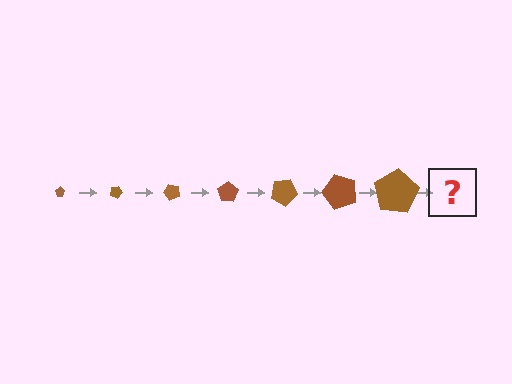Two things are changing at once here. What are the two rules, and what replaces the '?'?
The two rules are that the pentagon grows larger each step and it rotates 25 degrees each step. The '?' should be a pentagon, larger than the previous one and rotated 175 degrees from the start.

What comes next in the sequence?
The next element should be a pentagon, larger than the previous one and rotated 175 degrees from the start.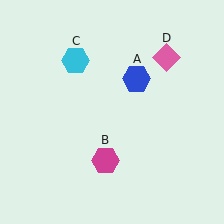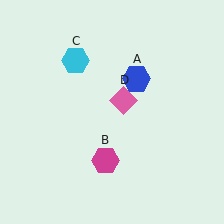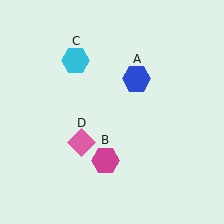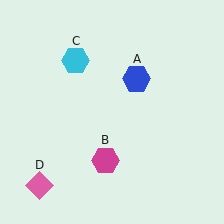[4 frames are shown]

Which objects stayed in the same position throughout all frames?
Blue hexagon (object A) and magenta hexagon (object B) and cyan hexagon (object C) remained stationary.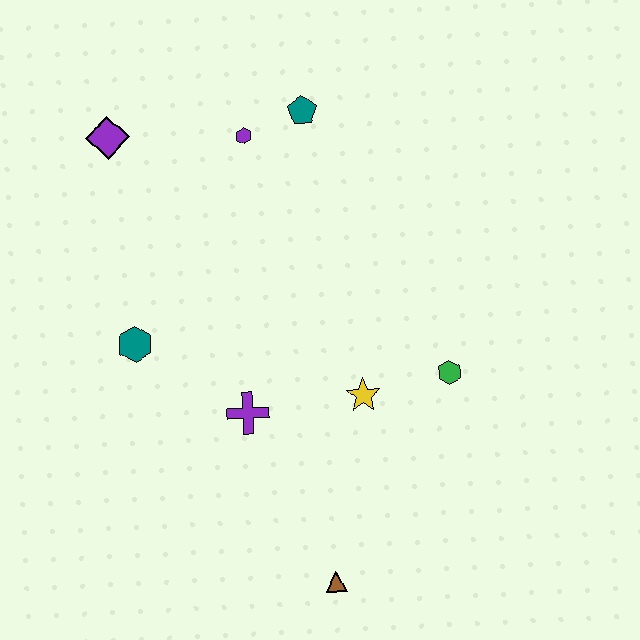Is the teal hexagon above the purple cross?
Yes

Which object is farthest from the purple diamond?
The brown triangle is farthest from the purple diamond.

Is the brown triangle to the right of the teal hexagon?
Yes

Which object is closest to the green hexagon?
The yellow star is closest to the green hexagon.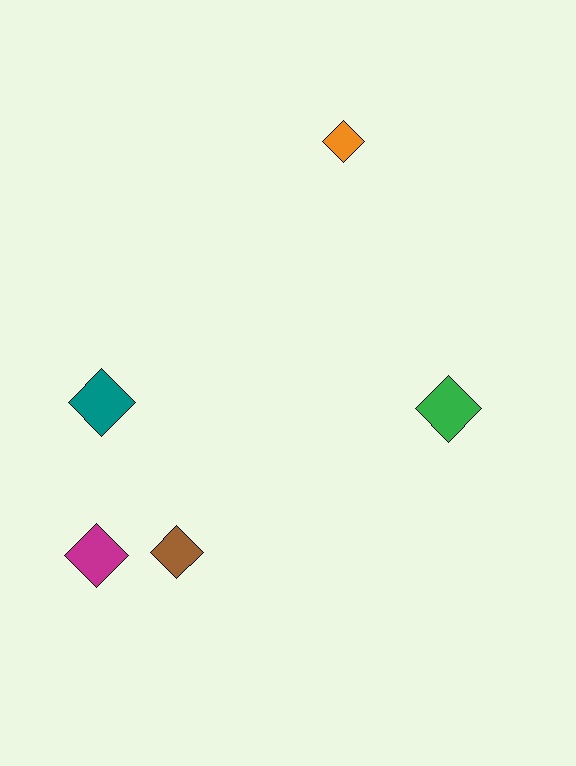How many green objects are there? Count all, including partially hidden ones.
There is 1 green object.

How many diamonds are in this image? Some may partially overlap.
There are 5 diamonds.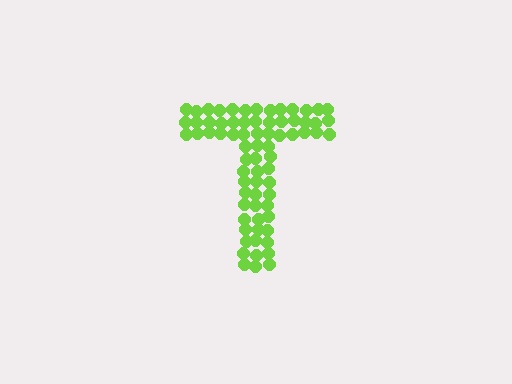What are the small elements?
The small elements are circles.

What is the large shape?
The large shape is the letter T.